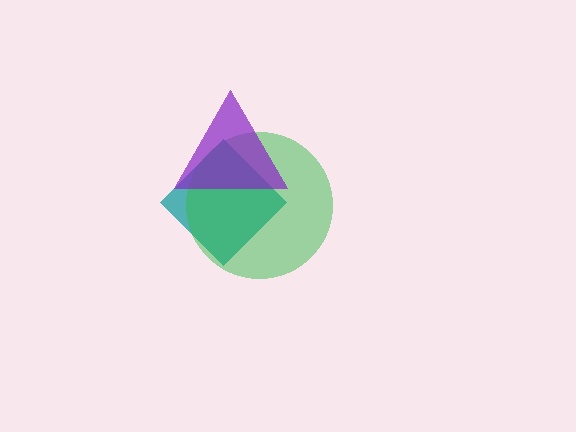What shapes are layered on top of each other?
The layered shapes are: a teal diamond, a green circle, a purple triangle.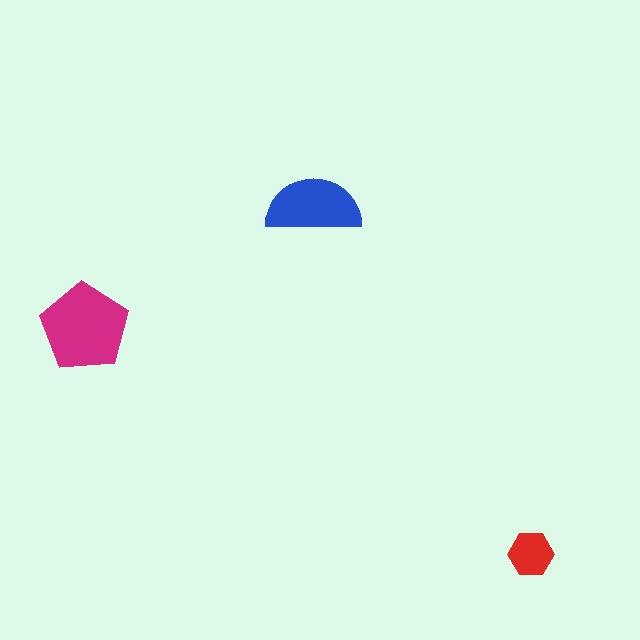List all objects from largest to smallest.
The magenta pentagon, the blue semicircle, the red hexagon.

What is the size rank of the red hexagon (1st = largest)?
3rd.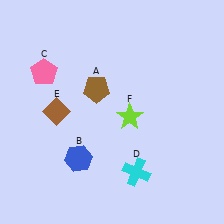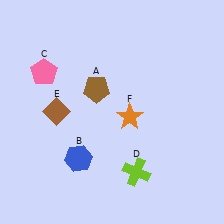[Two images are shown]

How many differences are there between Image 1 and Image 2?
There are 2 differences between the two images.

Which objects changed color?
D changed from cyan to lime. F changed from lime to orange.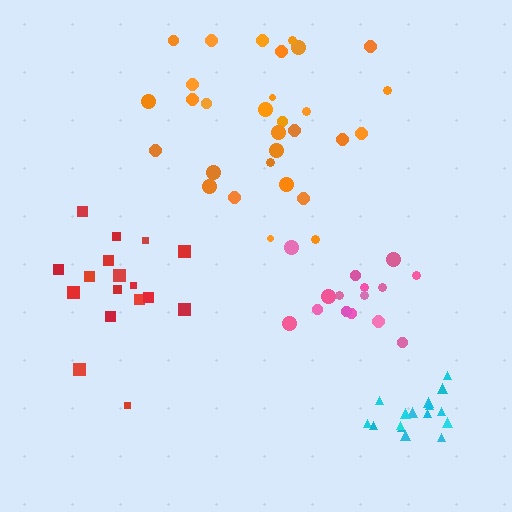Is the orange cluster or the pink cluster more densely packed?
Pink.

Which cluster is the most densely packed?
Cyan.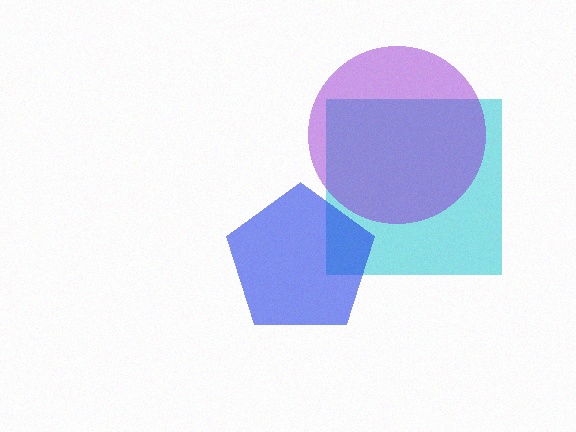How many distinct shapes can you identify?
There are 3 distinct shapes: a cyan square, a purple circle, a blue pentagon.